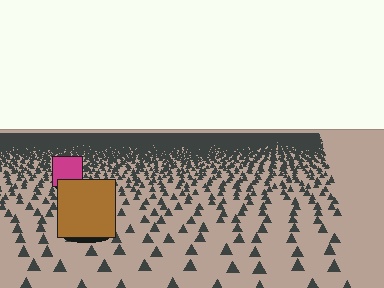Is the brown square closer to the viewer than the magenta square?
Yes. The brown square is closer — you can tell from the texture gradient: the ground texture is coarser near it.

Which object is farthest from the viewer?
The magenta square is farthest from the viewer. It appears smaller and the ground texture around it is denser.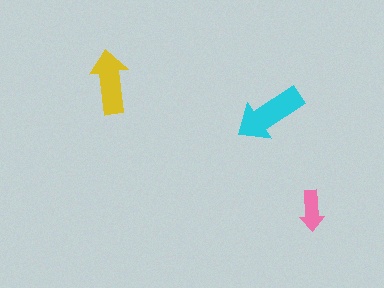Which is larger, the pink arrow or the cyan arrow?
The cyan one.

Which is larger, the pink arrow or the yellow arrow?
The yellow one.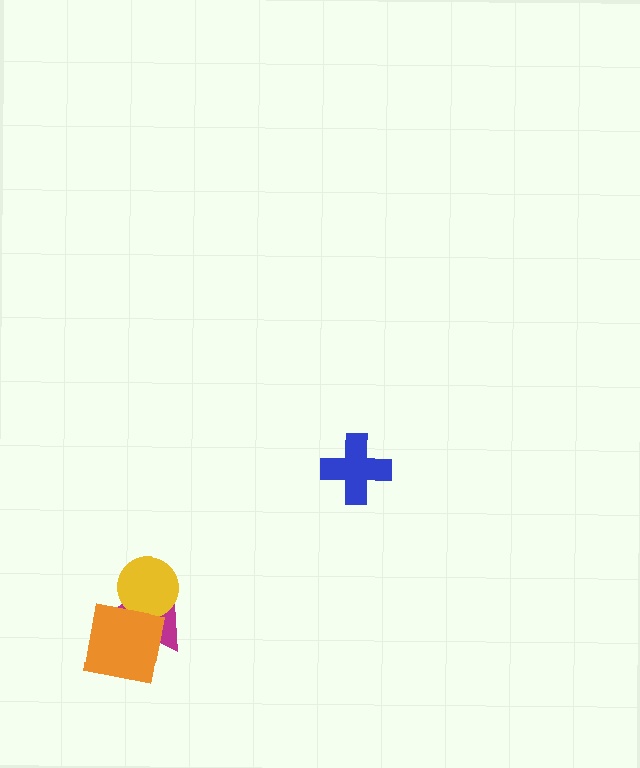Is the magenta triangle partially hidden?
Yes, it is partially covered by another shape.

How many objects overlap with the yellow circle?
2 objects overlap with the yellow circle.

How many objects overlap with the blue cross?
0 objects overlap with the blue cross.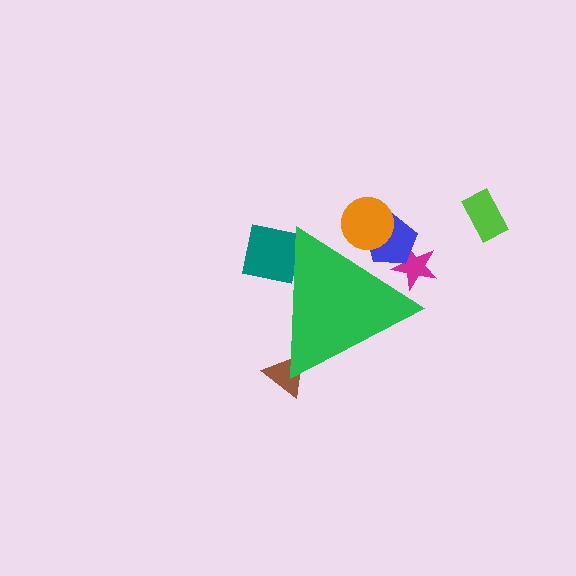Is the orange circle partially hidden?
Yes, the orange circle is partially hidden behind the green triangle.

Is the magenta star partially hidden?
Yes, the magenta star is partially hidden behind the green triangle.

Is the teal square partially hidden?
Yes, the teal square is partially hidden behind the green triangle.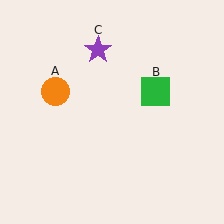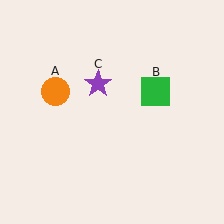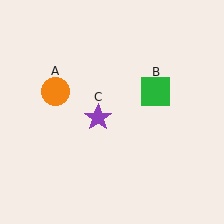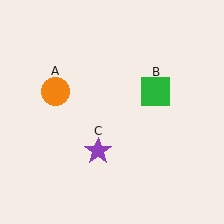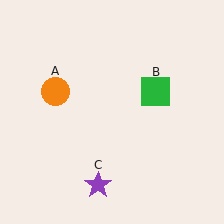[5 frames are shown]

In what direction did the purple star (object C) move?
The purple star (object C) moved down.